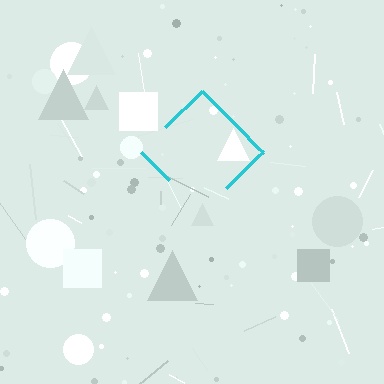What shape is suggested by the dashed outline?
The dashed outline suggests a diamond.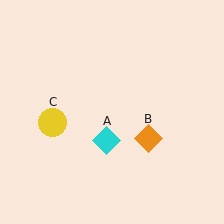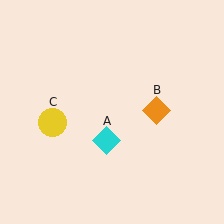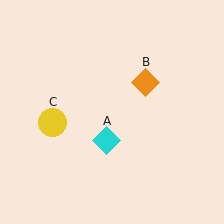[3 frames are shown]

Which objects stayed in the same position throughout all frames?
Cyan diamond (object A) and yellow circle (object C) remained stationary.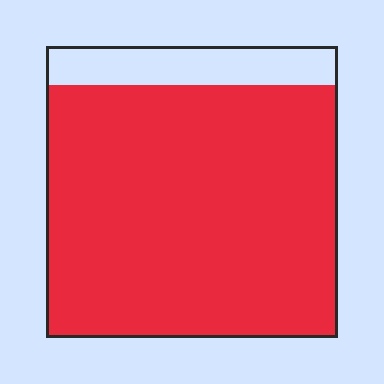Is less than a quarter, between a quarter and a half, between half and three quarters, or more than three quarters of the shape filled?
More than three quarters.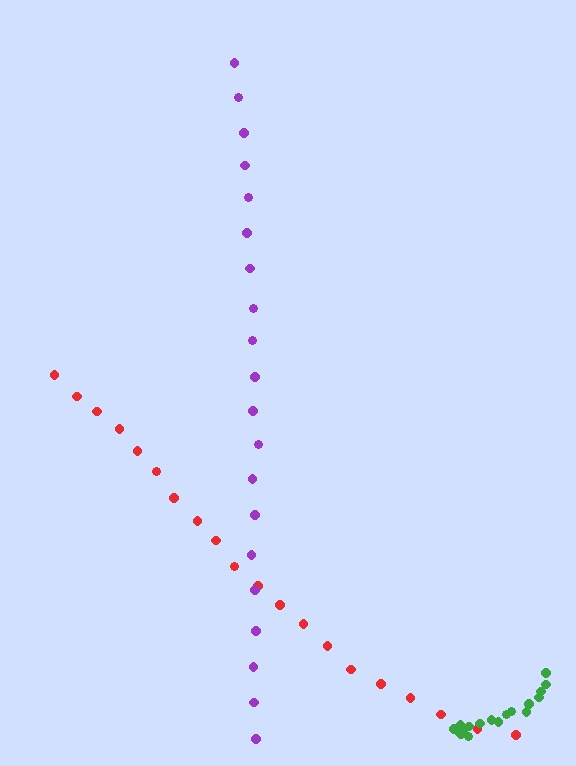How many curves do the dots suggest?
There are 3 distinct paths.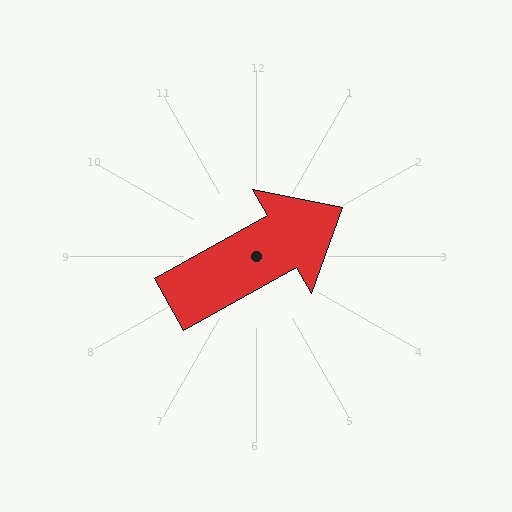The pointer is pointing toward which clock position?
Roughly 2 o'clock.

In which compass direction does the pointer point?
Northeast.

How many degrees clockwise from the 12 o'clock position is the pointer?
Approximately 61 degrees.